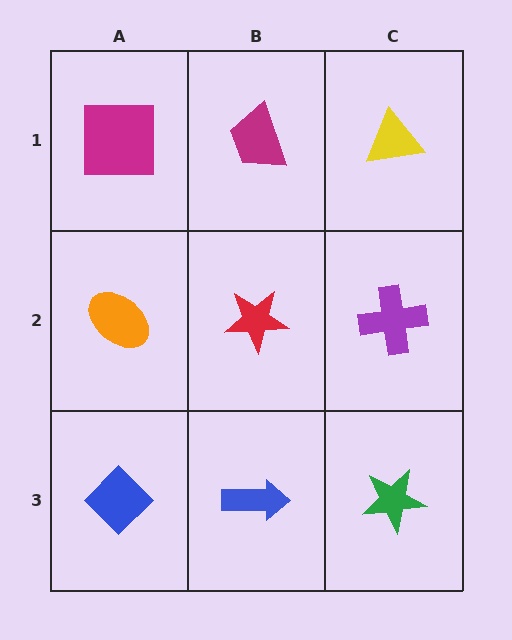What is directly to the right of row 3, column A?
A blue arrow.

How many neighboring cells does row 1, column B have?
3.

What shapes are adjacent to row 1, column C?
A purple cross (row 2, column C), a magenta trapezoid (row 1, column B).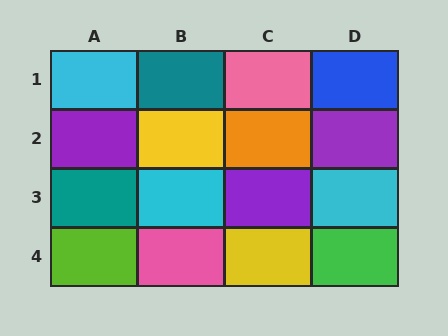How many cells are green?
1 cell is green.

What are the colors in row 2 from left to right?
Purple, yellow, orange, purple.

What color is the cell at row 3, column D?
Cyan.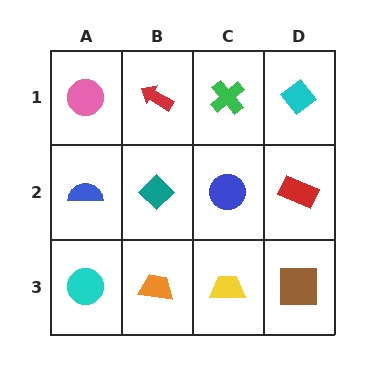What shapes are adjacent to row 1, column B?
A teal diamond (row 2, column B), a pink circle (row 1, column A), a green cross (row 1, column C).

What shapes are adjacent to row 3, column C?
A blue circle (row 2, column C), an orange trapezoid (row 3, column B), a brown square (row 3, column D).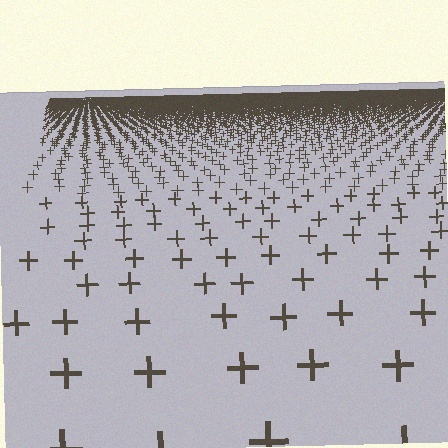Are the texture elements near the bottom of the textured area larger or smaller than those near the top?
Larger. Near the bottom, elements are closer to the viewer and appear at a bigger on-screen size.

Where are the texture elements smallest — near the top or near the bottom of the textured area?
Near the top.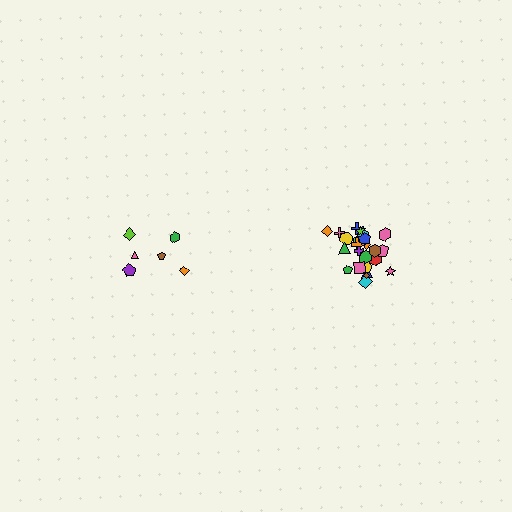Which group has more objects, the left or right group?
The right group.